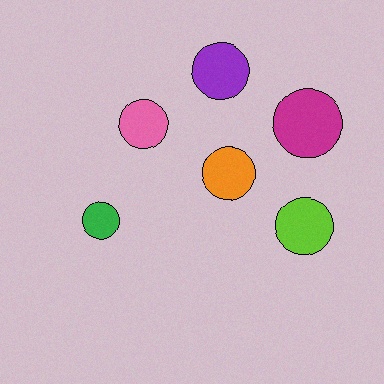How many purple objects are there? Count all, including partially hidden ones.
There is 1 purple object.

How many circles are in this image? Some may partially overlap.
There are 6 circles.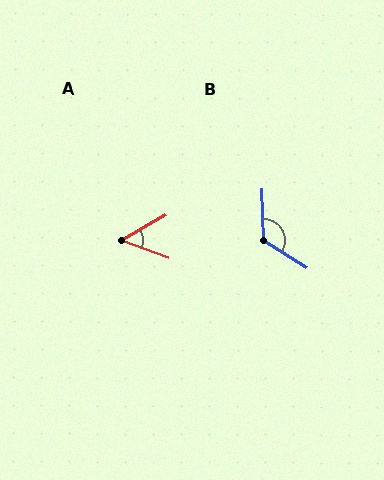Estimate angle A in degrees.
Approximately 50 degrees.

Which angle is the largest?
B, at approximately 124 degrees.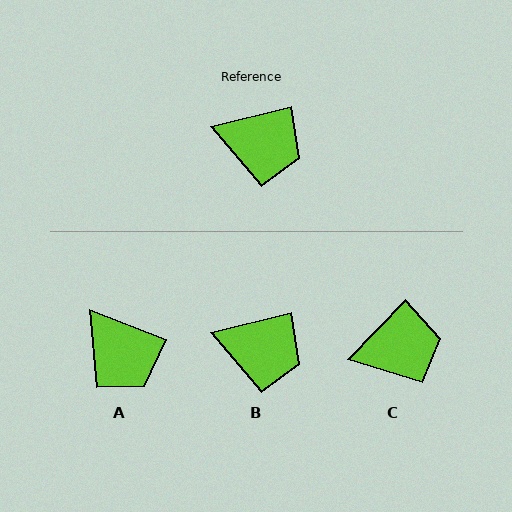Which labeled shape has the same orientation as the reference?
B.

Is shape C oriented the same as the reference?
No, it is off by about 32 degrees.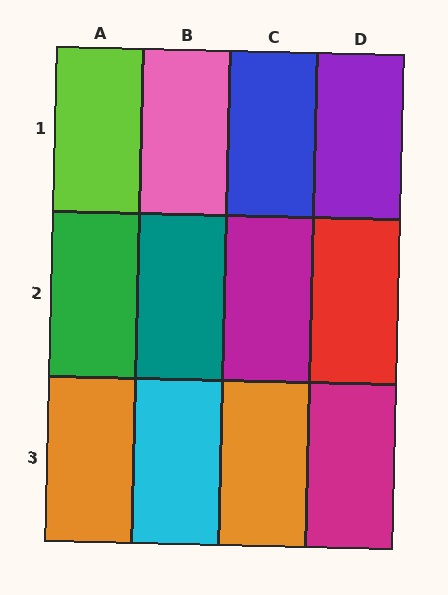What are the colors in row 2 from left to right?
Green, teal, magenta, red.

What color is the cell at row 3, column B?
Cyan.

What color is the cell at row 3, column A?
Orange.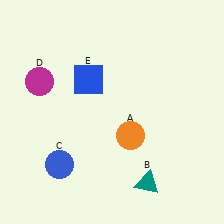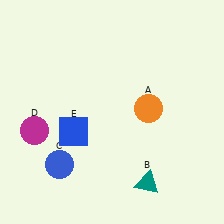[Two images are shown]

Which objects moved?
The objects that moved are: the orange circle (A), the magenta circle (D), the blue square (E).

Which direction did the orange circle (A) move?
The orange circle (A) moved up.